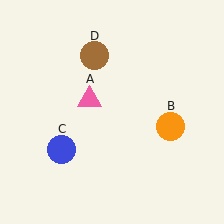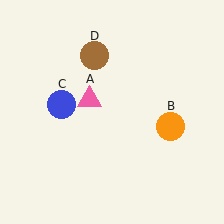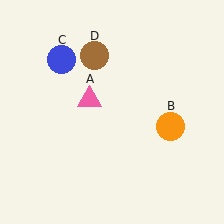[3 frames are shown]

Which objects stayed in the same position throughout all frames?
Pink triangle (object A) and orange circle (object B) and brown circle (object D) remained stationary.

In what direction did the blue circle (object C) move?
The blue circle (object C) moved up.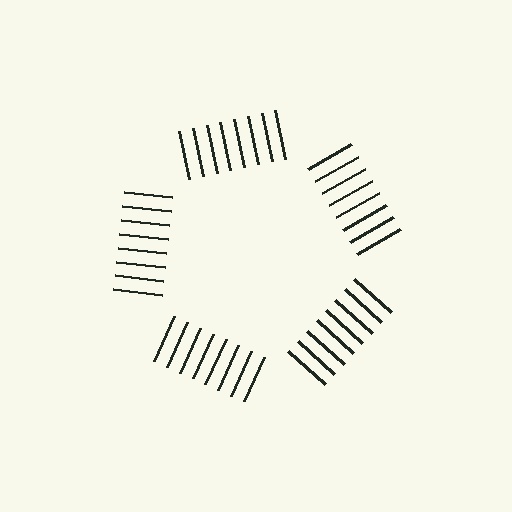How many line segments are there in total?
40 — 8 along each of the 5 edges.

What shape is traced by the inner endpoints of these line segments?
An illusory pentagon — the line segments terminate on its edges but no continuous stroke is drawn.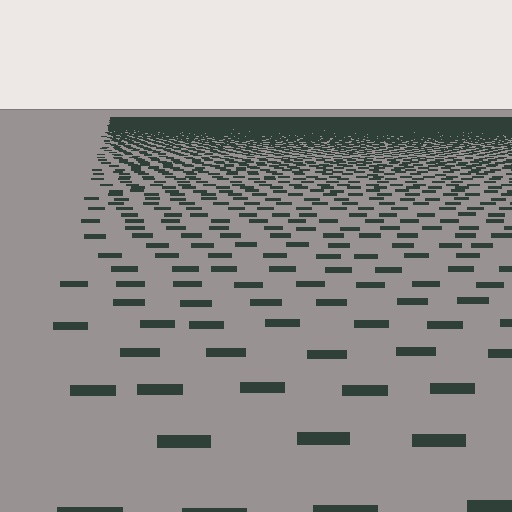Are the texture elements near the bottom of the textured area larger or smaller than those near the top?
Larger. Near the bottom, elements are closer to the viewer and appear at a bigger on-screen size.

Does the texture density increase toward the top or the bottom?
Density increases toward the top.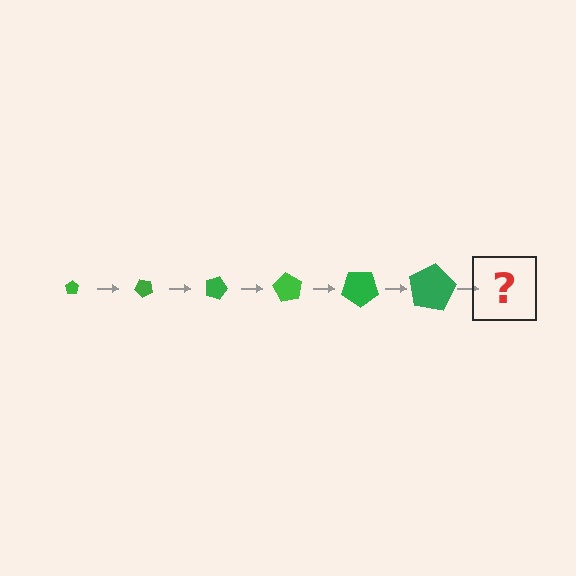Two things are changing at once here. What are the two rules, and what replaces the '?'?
The two rules are that the pentagon grows larger each step and it rotates 45 degrees each step. The '?' should be a pentagon, larger than the previous one and rotated 270 degrees from the start.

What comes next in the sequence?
The next element should be a pentagon, larger than the previous one and rotated 270 degrees from the start.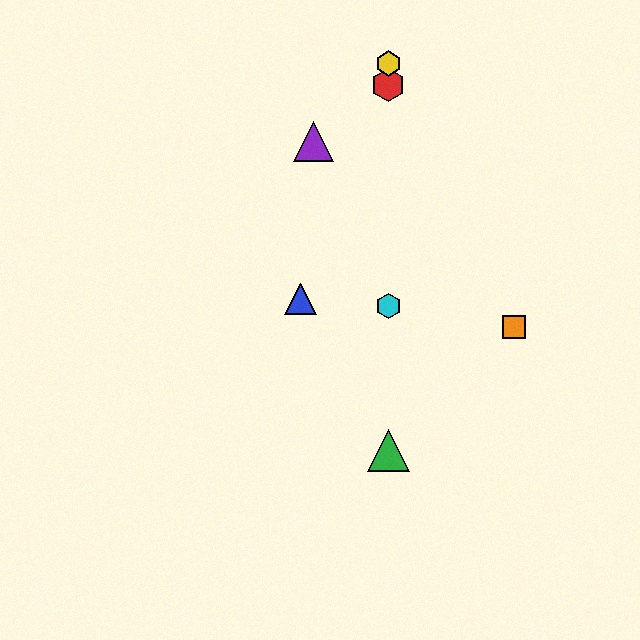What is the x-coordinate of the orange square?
The orange square is at x≈514.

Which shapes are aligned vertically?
The red hexagon, the green triangle, the yellow hexagon, the cyan hexagon are aligned vertically.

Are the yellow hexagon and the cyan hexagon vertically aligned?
Yes, both are at x≈388.